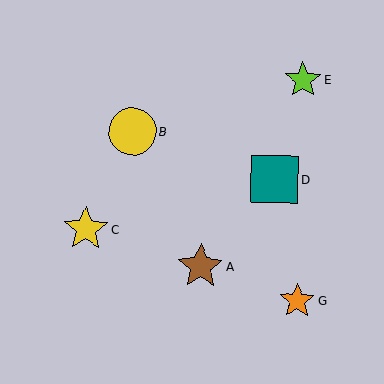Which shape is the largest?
The teal square (labeled D) is the largest.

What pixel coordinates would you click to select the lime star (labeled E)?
Click at (303, 80) to select the lime star E.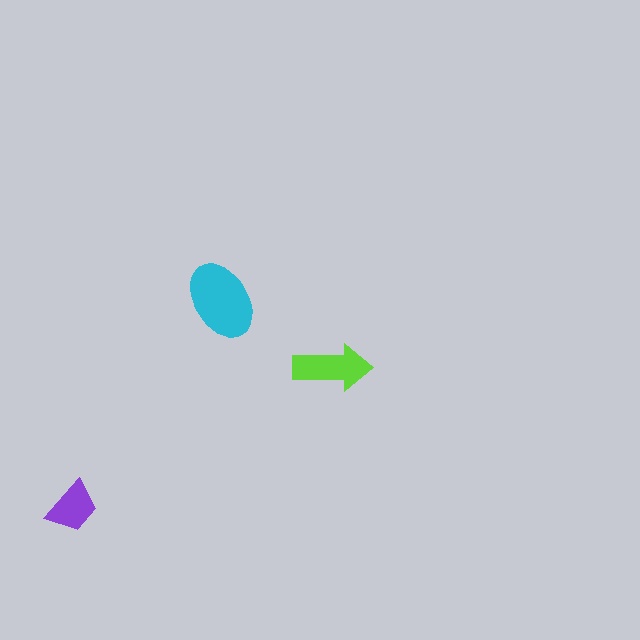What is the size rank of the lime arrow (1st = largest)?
2nd.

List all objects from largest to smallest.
The cyan ellipse, the lime arrow, the purple trapezoid.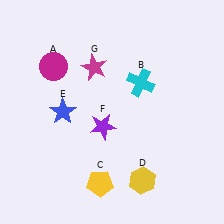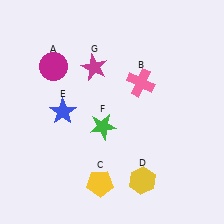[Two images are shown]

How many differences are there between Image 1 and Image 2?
There are 2 differences between the two images.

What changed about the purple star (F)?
In Image 1, F is purple. In Image 2, it changed to green.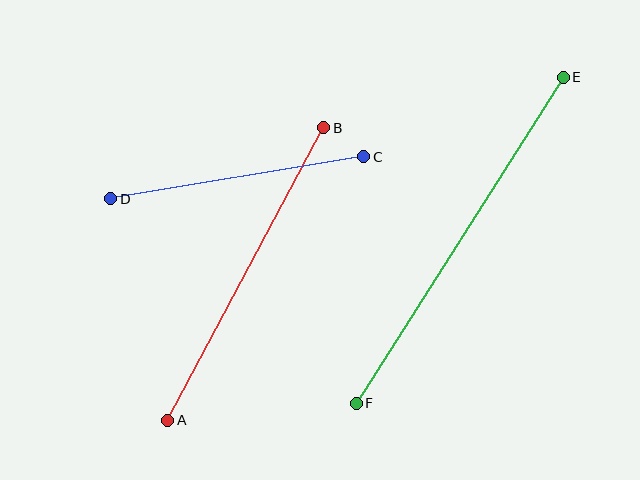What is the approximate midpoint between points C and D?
The midpoint is at approximately (237, 178) pixels.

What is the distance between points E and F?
The distance is approximately 386 pixels.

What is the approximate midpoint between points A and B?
The midpoint is at approximately (246, 274) pixels.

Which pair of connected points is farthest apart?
Points E and F are farthest apart.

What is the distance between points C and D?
The distance is approximately 256 pixels.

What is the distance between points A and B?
The distance is approximately 331 pixels.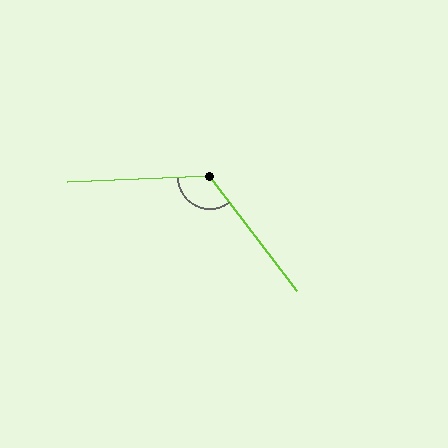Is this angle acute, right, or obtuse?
It is obtuse.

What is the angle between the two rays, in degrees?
Approximately 125 degrees.